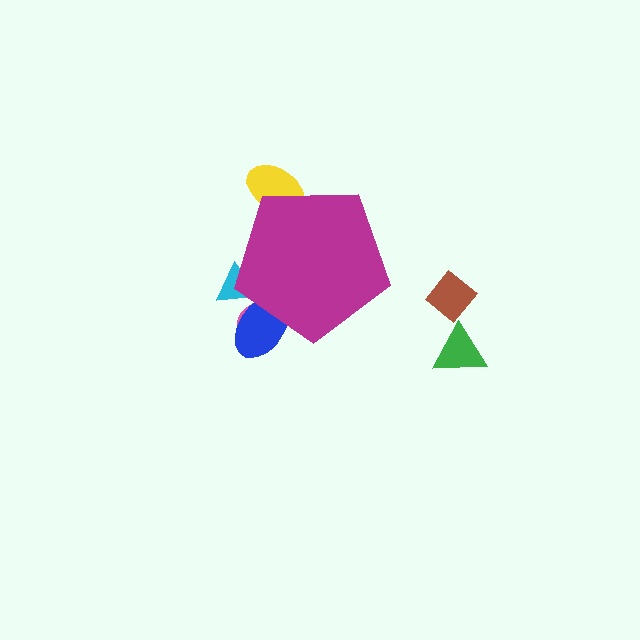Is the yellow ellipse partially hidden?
Yes, the yellow ellipse is partially hidden behind the magenta pentagon.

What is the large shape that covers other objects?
A magenta pentagon.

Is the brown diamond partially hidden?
No, the brown diamond is fully visible.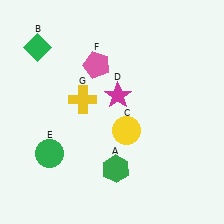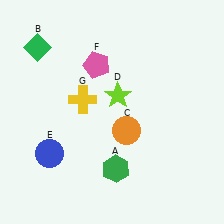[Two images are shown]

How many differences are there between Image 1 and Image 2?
There are 3 differences between the two images.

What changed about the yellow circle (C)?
In Image 1, C is yellow. In Image 2, it changed to orange.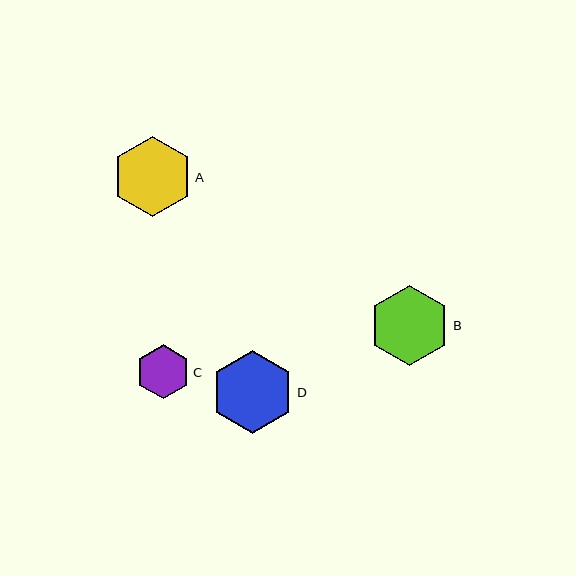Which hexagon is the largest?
Hexagon D is the largest with a size of approximately 83 pixels.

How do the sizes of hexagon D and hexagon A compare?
Hexagon D and hexagon A are approximately the same size.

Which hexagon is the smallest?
Hexagon C is the smallest with a size of approximately 54 pixels.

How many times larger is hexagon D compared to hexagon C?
Hexagon D is approximately 1.5 times the size of hexagon C.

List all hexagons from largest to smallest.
From largest to smallest: D, A, B, C.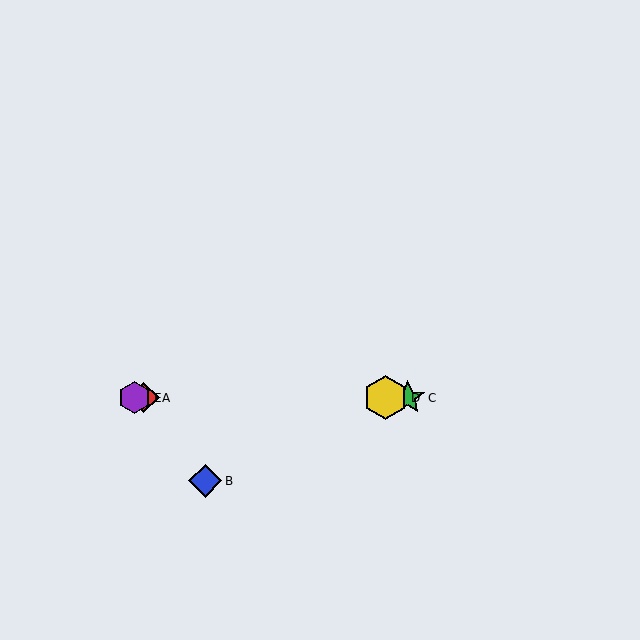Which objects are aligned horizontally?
Objects A, C, D, E are aligned horizontally.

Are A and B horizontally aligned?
No, A is at y≈398 and B is at y≈481.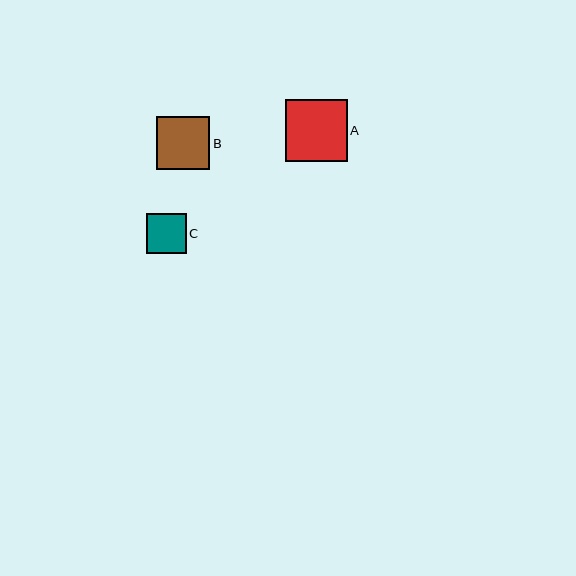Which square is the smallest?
Square C is the smallest with a size of approximately 40 pixels.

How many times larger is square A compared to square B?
Square A is approximately 1.2 times the size of square B.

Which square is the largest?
Square A is the largest with a size of approximately 62 pixels.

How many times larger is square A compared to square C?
Square A is approximately 1.5 times the size of square C.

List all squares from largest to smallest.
From largest to smallest: A, B, C.